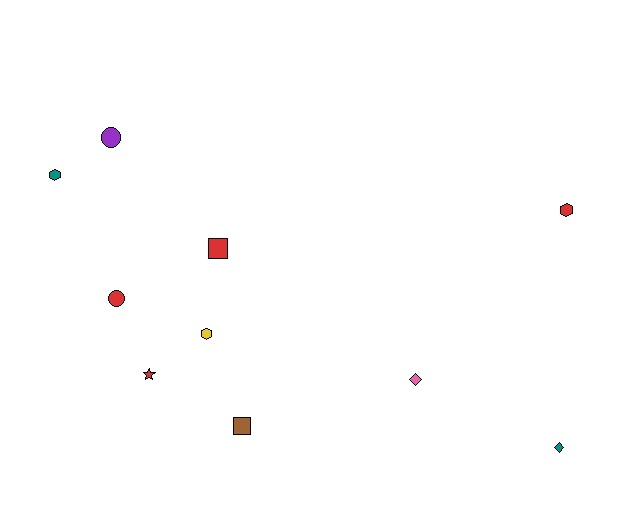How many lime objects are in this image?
There are no lime objects.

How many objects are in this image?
There are 10 objects.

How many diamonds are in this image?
There are 2 diamonds.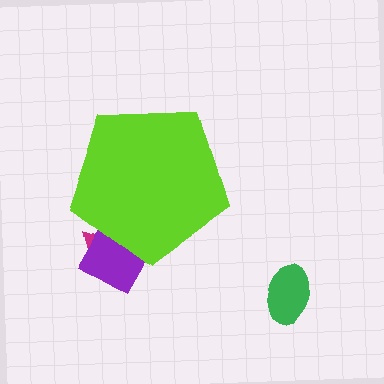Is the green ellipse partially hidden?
No, the green ellipse is fully visible.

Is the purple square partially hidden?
Yes, the purple square is partially hidden behind the lime pentagon.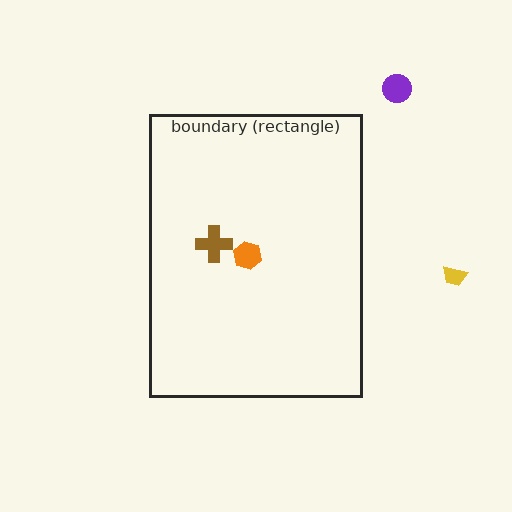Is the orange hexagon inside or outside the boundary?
Inside.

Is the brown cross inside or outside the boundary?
Inside.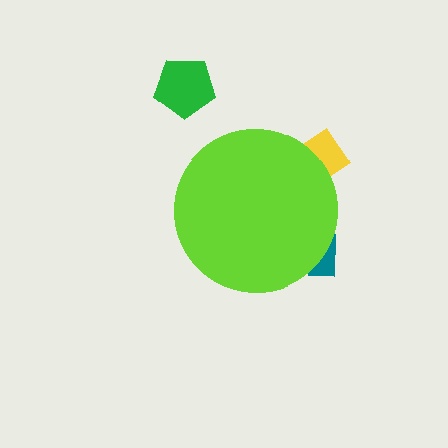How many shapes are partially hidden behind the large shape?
2 shapes are partially hidden.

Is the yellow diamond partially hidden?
Yes, the yellow diamond is partially hidden behind the lime circle.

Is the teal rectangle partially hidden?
Yes, the teal rectangle is partially hidden behind the lime circle.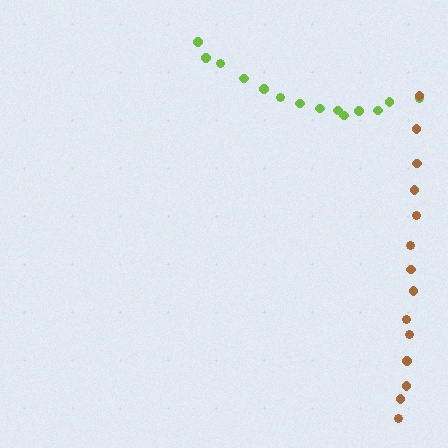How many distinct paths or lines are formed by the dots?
There are 2 distinct paths.